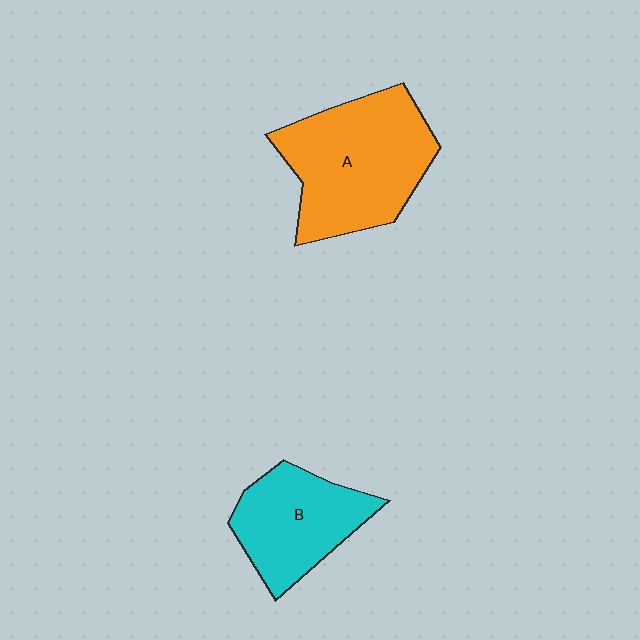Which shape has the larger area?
Shape A (orange).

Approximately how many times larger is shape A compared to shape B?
Approximately 1.5 times.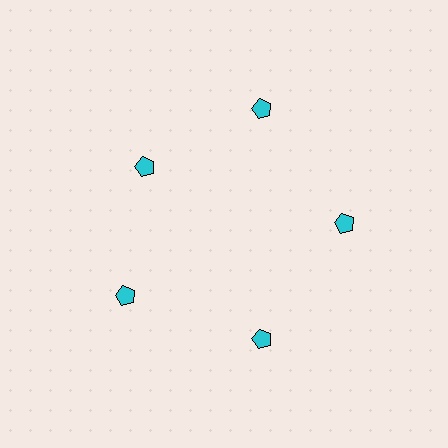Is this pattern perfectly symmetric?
No. The 5 cyan pentagons are arranged in a ring, but one element near the 10 o'clock position is pulled inward toward the center, breaking the 5-fold rotational symmetry.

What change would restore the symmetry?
The symmetry would be restored by moving it outward, back onto the ring so that all 5 pentagons sit at equal angles and equal distance from the center.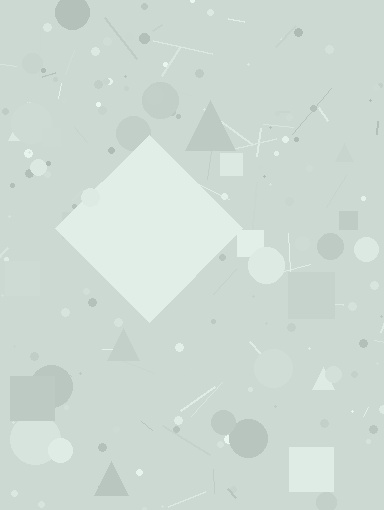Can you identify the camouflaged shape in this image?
The camouflaged shape is a diamond.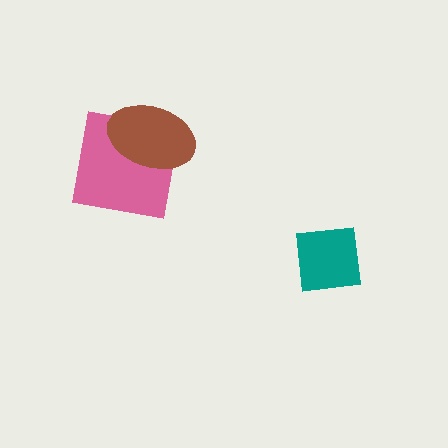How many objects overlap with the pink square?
1 object overlaps with the pink square.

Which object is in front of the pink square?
The brown ellipse is in front of the pink square.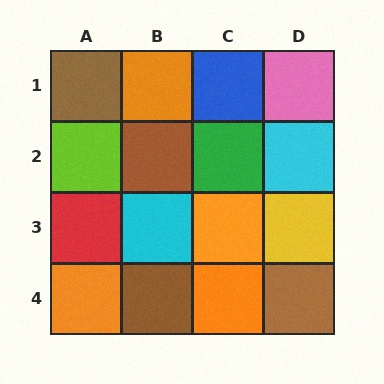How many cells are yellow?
1 cell is yellow.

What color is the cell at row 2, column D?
Cyan.